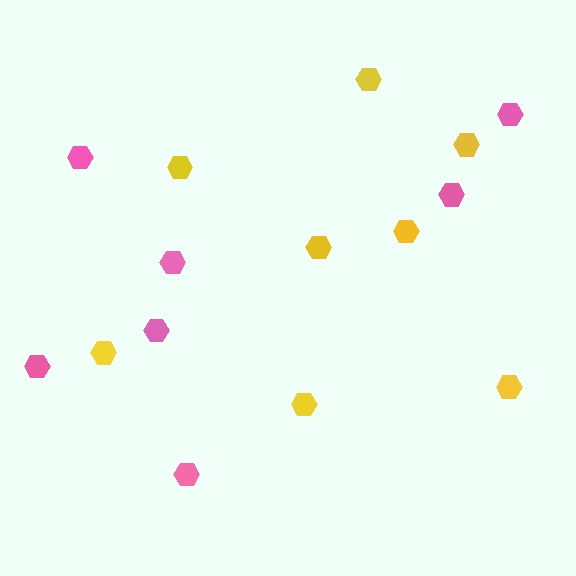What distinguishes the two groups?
There are 2 groups: one group of pink hexagons (7) and one group of yellow hexagons (8).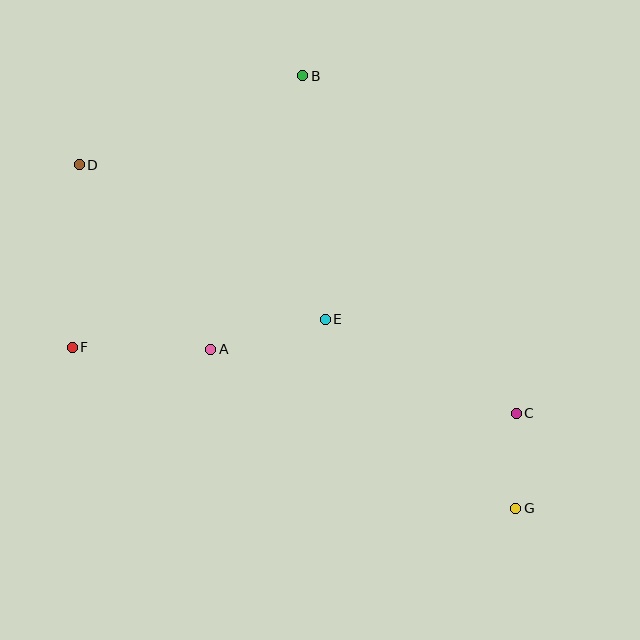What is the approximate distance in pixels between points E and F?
The distance between E and F is approximately 255 pixels.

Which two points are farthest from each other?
Points D and G are farthest from each other.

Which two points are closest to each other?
Points C and G are closest to each other.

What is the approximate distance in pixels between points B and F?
The distance between B and F is approximately 356 pixels.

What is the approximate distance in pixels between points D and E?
The distance between D and E is approximately 291 pixels.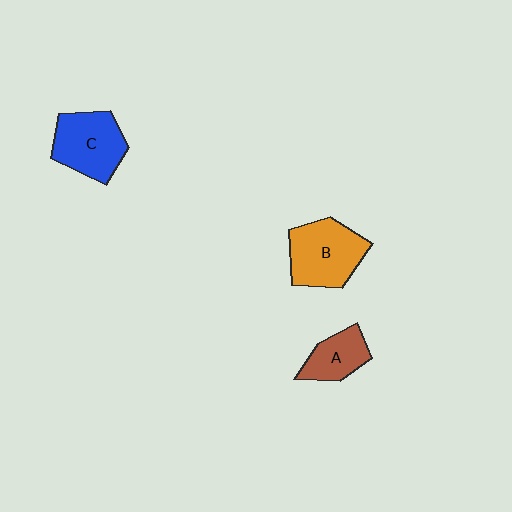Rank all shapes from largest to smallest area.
From largest to smallest: B (orange), C (blue), A (brown).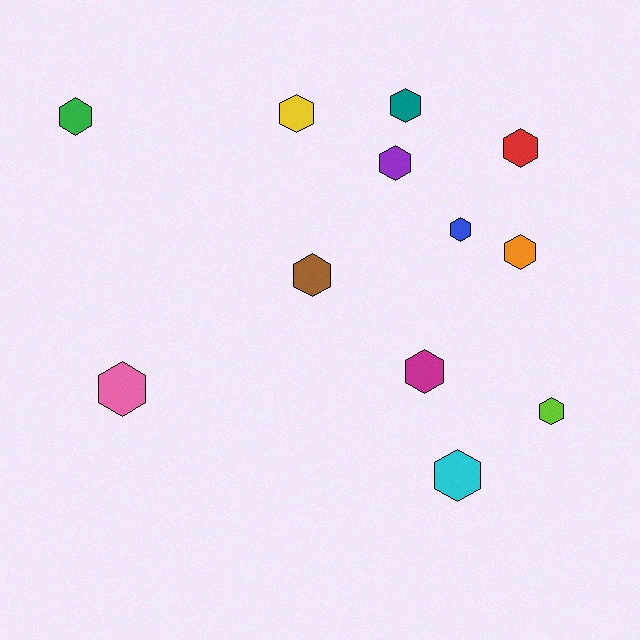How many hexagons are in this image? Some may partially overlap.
There are 12 hexagons.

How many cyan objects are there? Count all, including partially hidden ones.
There is 1 cyan object.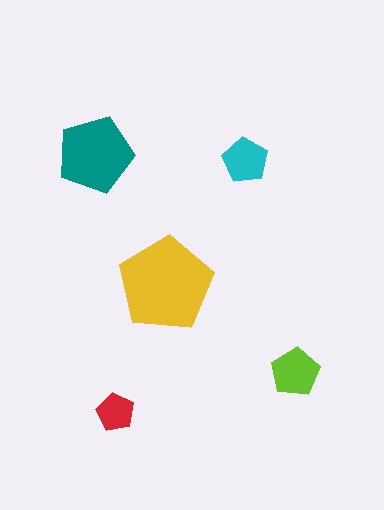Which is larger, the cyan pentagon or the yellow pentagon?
The yellow one.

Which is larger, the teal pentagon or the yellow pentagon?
The yellow one.